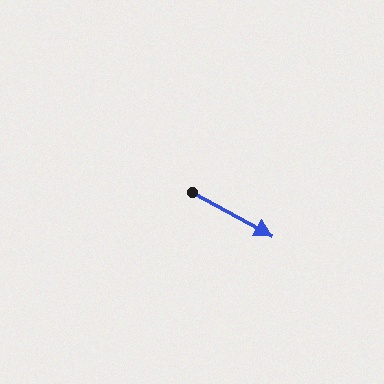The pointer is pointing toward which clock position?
Roughly 4 o'clock.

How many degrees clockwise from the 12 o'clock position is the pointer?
Approximately 119 degrees.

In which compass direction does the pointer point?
Southeast.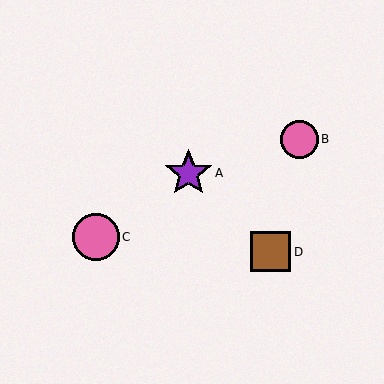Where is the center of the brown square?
The center of the brown square is at (271, 252).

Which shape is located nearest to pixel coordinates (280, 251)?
The brown square (labeled D) at (271, 252) is nearest to that location.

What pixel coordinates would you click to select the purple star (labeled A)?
Click at (188, 173) to select the purple star A.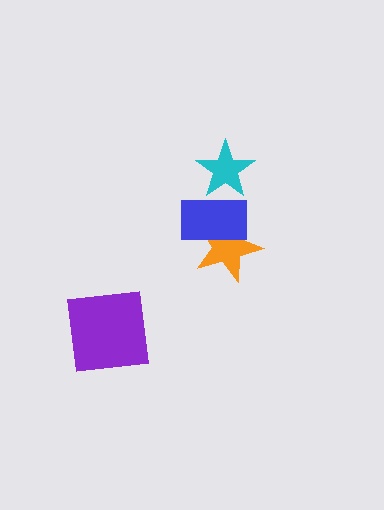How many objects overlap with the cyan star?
1 object overlaps with the cyan star.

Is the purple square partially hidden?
No, no other shape covers it.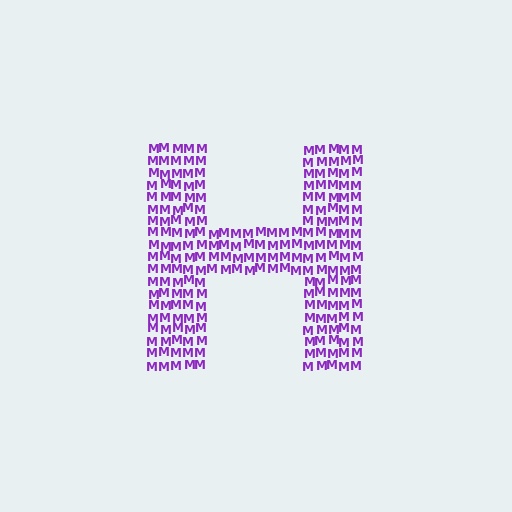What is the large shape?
The large shape is the letter H.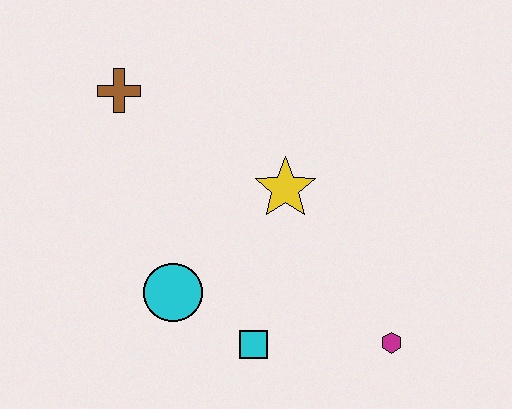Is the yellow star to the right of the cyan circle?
Yes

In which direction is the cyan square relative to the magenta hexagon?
The cyan square is to the left of the magenta hexagon.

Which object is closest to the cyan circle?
The cyan square is closest to the cyan circle.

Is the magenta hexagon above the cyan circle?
No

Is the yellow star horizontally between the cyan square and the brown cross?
No